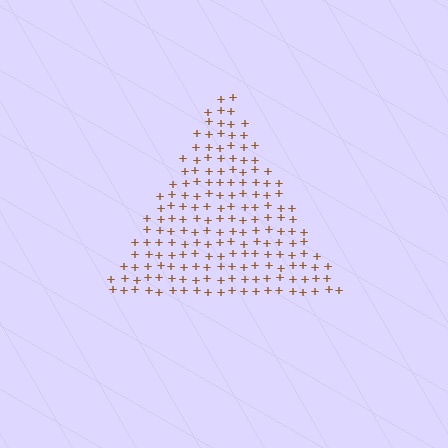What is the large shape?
The large shape is a triangle.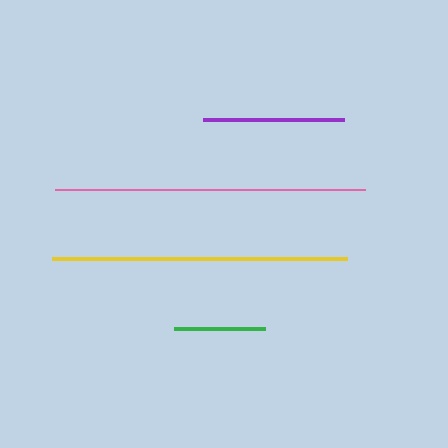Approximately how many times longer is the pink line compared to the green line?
The pink line is approximately 3.4 times the length of the green line.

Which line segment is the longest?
The pink line is the longest at approximately 310 pixels.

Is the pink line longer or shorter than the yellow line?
The pink line is longer than the yellow line.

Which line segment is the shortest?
The green line is the shortest at approximately 92 pixels.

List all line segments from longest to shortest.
From longest to shortest: pink, yellow, purple, green.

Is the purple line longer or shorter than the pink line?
The pink line is longer than the purple line.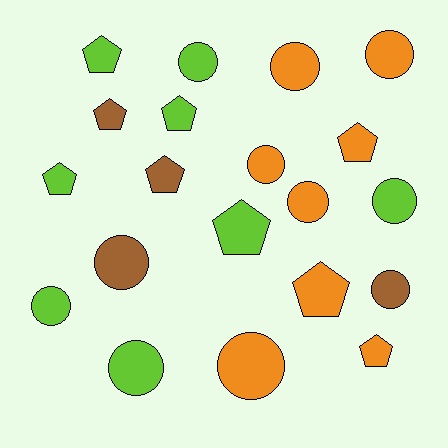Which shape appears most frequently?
Circle, with 11 objects.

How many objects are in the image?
There are 20 objects.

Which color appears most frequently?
Orange, with 8 objects.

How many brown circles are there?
There are 2 brown circles.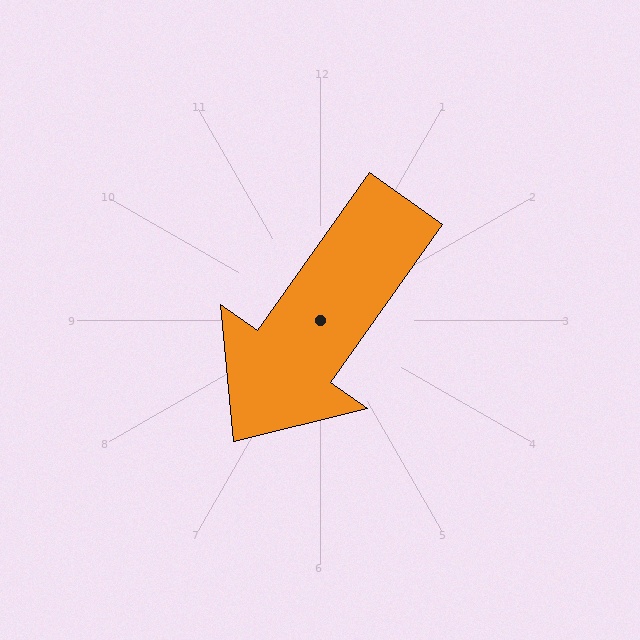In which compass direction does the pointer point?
Southwest.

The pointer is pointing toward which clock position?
Roughly 7 o'clock.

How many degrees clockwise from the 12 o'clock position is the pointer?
Approximately 215 degrees.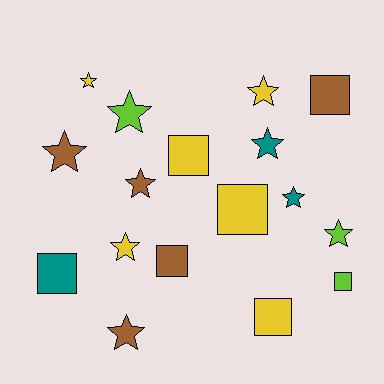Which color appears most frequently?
Yellow, with 6 objects.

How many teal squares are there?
There is 1 teal square.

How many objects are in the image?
There are 17 objects.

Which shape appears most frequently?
Star, with 10 objects.